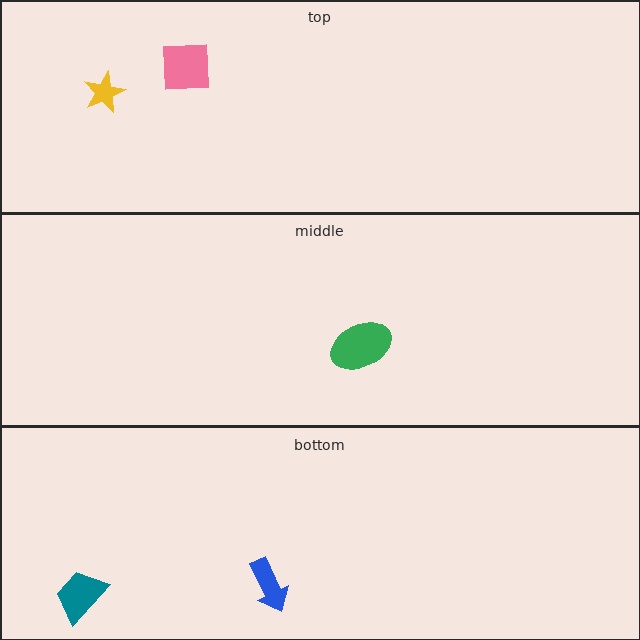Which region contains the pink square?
The top region.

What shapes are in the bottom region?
The blue arrow, the teal trapezoid.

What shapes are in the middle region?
The green ellipse.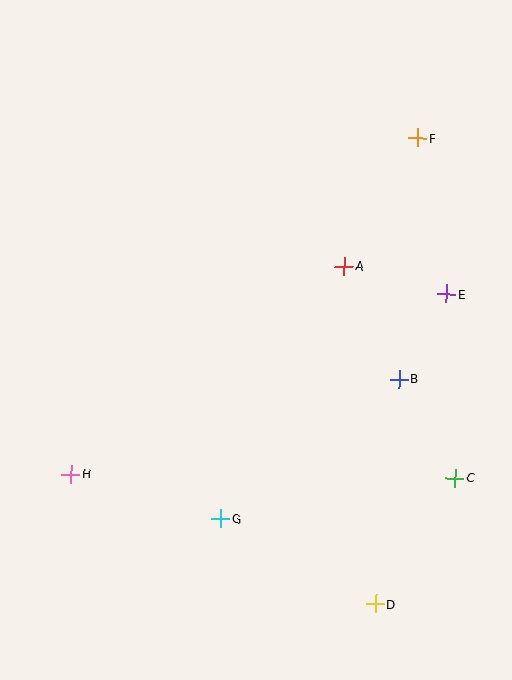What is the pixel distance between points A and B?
The distance between A and B is 125 pixels.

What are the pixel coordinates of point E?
Point E is at (447, 294).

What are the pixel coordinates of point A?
Point A is at (344, 266).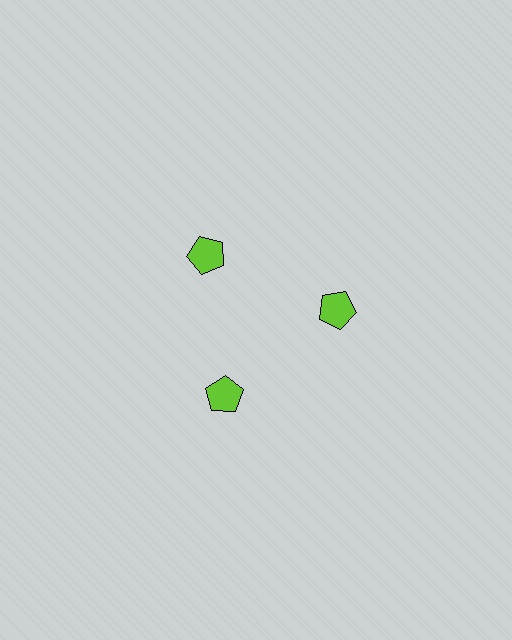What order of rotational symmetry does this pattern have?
This pattern has 3-fold rotational symmetry.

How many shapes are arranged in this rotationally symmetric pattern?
There are 3 shapes, arranged in 3 groups of 1.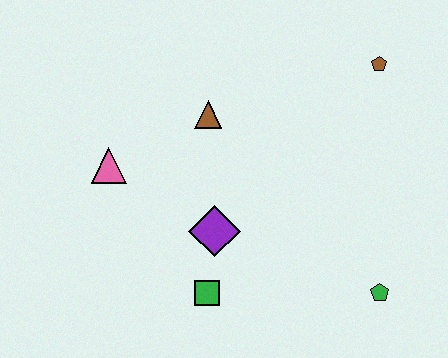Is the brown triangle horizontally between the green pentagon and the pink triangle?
Yes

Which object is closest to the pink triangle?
The brown triangle is closest to the pink triangle.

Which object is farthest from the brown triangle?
The green pentagon is farthest from the brown triangle.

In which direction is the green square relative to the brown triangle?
The green square is below the brown triangle.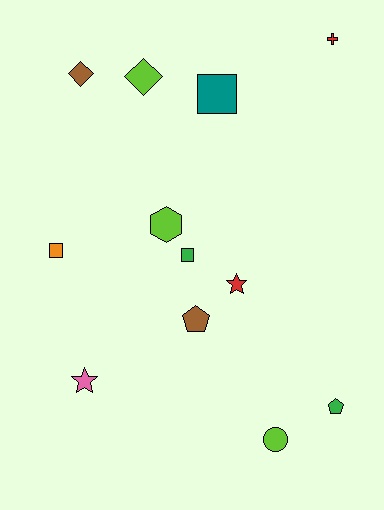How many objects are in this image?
There are 12 objects.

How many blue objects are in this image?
There are no blue objects.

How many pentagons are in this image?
There are 2 pentagons.